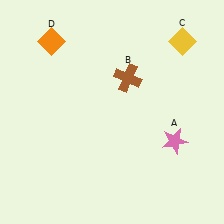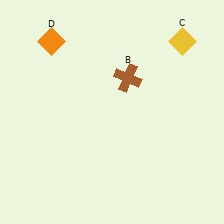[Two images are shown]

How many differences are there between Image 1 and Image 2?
There is 1 difference between the two images.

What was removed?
The pink star (A) was removed in Image 2.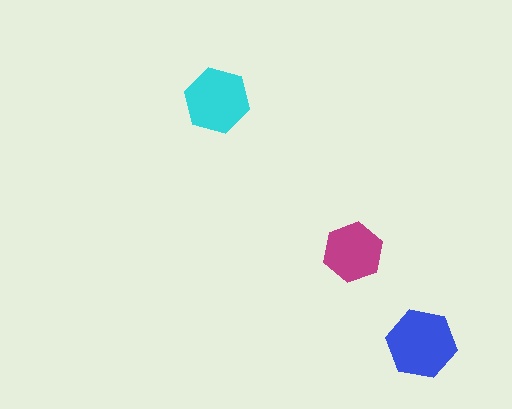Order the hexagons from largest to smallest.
the blue one, the cyan one, the magenta one.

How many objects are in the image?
There are 3 objects in the image.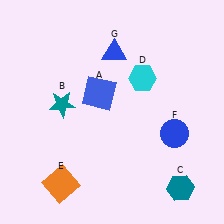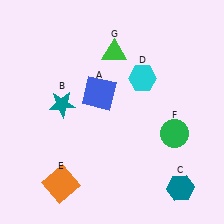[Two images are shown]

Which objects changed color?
F changed from blue to green. G changed from blue to green.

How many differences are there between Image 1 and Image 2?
There are 2 differences between the two images.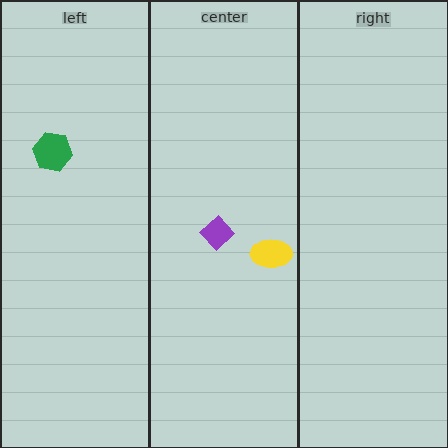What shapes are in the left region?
The green hexagon.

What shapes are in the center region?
The purple diamond, the yellow ellipse.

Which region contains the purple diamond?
The center region.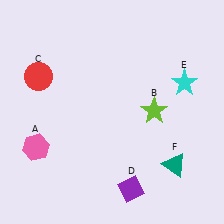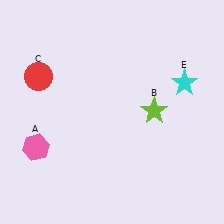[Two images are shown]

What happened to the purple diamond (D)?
The purple diamond (D) was removed in Image 2. It was in the bottom-right area of Image 1.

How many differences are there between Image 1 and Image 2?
There are 2 differences between the two images.